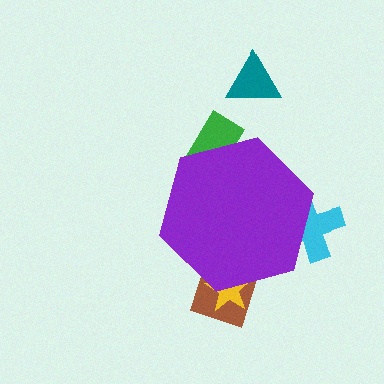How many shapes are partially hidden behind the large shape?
4 shapes are partially hidden.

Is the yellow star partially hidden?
Yes, the yellow star is partially hidden behind the purple hexagon.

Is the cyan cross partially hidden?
Yes, the cyan cross is partially hidden behind the purple hexagon.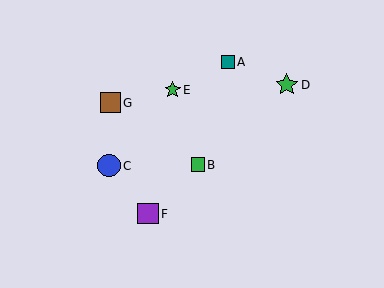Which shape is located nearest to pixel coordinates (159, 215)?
The purple square (labeled F) at (148, 214) is nearest to that location.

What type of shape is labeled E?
Shape E is a green star.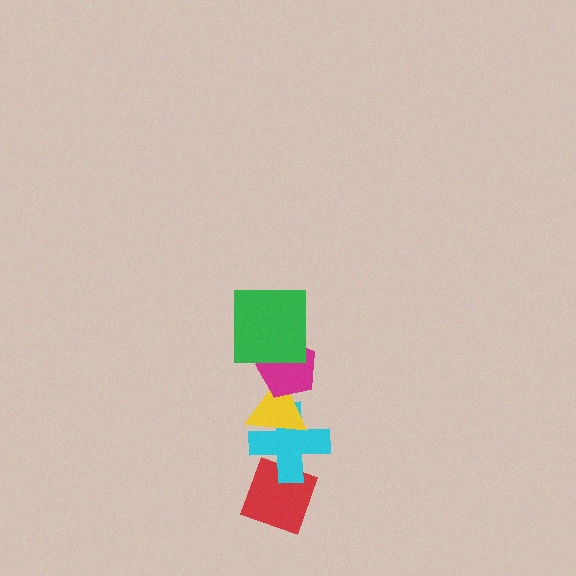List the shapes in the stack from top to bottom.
From top to bottom: the green square, the magenta pentagon, the yellow triangle, the cyan cross, the red diamond.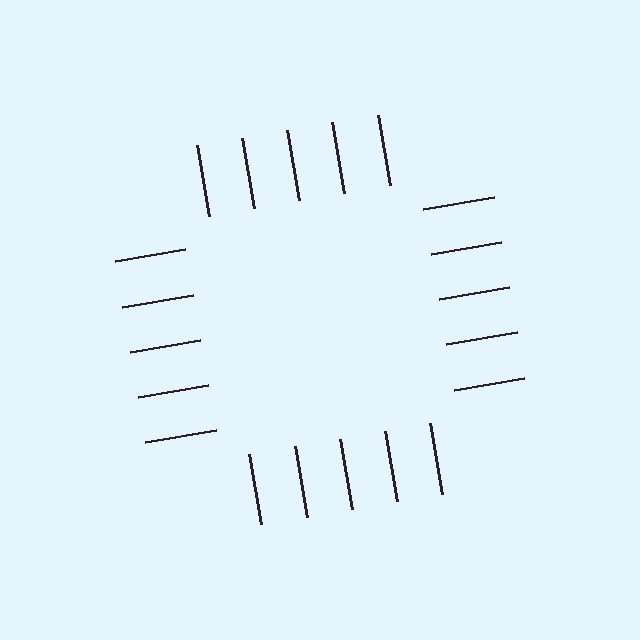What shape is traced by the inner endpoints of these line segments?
An illusory square — the line segments terminate on its edges but no continuous stroke is drawn.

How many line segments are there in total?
20 — 5 along each of the 4 edges.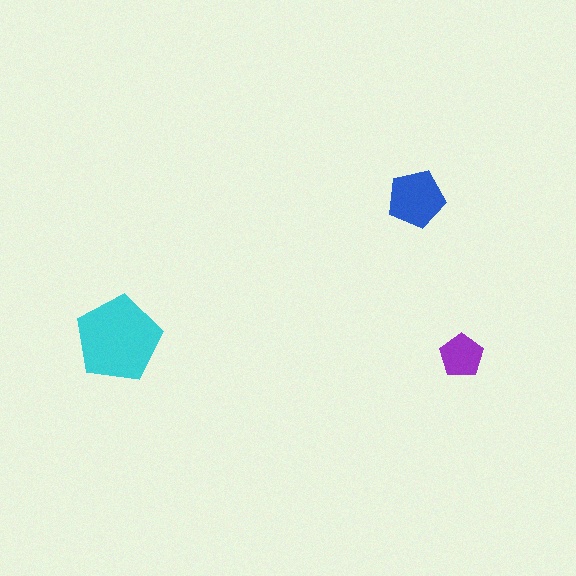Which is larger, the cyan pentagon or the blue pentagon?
The cyan one.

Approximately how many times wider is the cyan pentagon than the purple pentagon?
About 2 times wider.